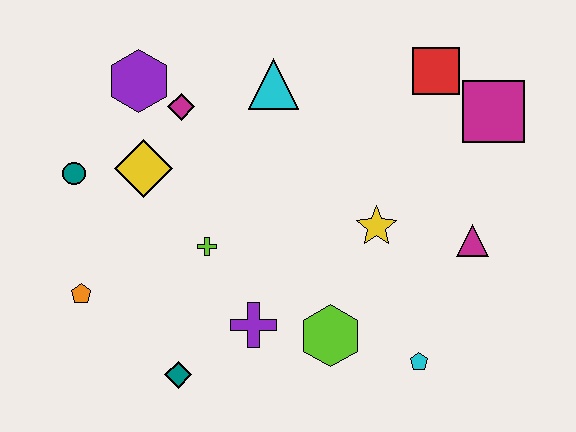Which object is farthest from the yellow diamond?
The magenta square is farthest from the yellow diamond.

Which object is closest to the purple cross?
The lime hexagon is closest to the purple cross.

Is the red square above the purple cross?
Yes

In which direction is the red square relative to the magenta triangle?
The red square is above the magenta triangle.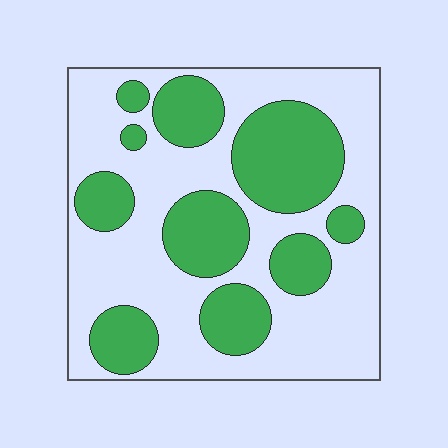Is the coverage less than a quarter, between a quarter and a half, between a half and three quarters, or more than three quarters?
Between a quarter and a half.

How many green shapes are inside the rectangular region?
10.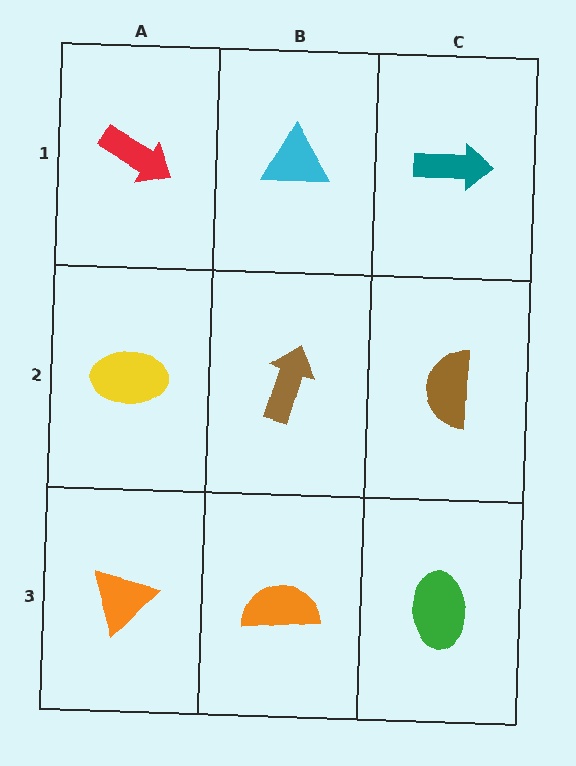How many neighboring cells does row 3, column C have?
2.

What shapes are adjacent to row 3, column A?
A yellow ellipse (row 2, column A), an orange semicircle (row 3, column B).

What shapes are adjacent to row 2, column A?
A red arrow (row 1, column A), an orange triangle (row 3, column A), a brown arrow (row 2, column B).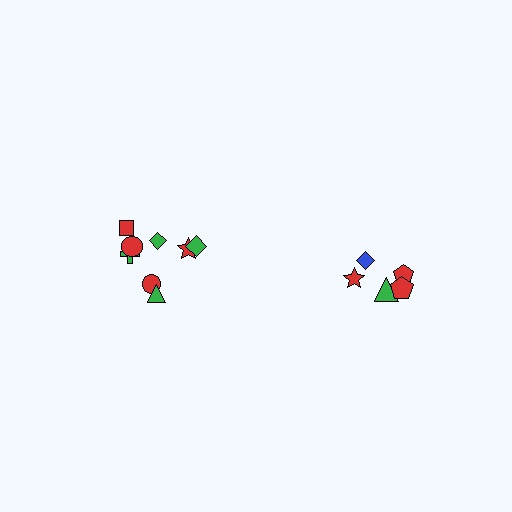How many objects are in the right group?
There are 5 objects.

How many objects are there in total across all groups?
There are 13 objects.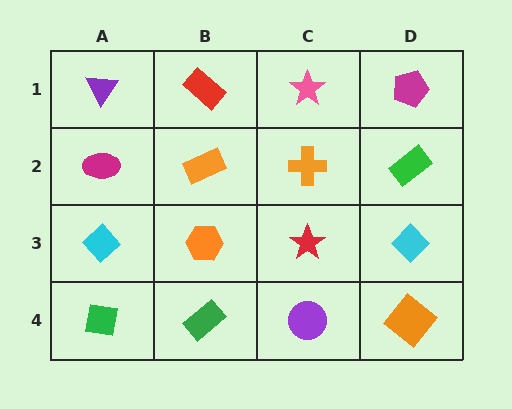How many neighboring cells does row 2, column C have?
4.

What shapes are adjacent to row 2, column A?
A purple triangle (row 1, column A), a cyan diamond (row 3, column A), an orange rectangle (row 2, column B).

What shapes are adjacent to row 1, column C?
An orange cross (row 2, column C), a red rectangle (row 1, column B), a magenta pentagon (row 1, column D).